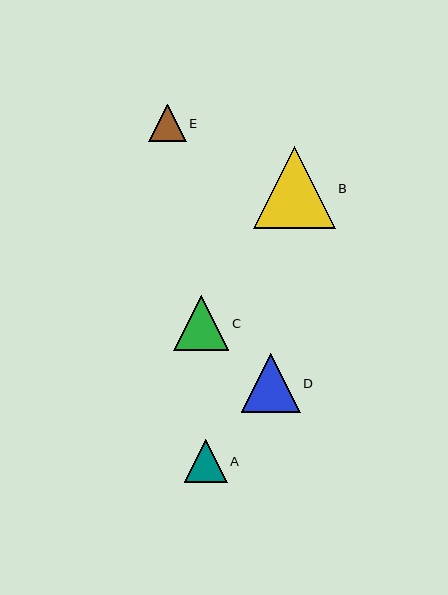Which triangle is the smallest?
Triangle E is the smallest with a size of approximately 37 pixels.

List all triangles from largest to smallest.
From largest to smallest: B, D, C, A, E.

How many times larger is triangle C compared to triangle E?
Triangle C is approximately 1.5 times the size of triangle E.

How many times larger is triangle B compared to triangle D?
Triangle B is approximately 1.4 times the size of triangle D.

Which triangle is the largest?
Triangle B is the largest with a size of approximately 82 pixels.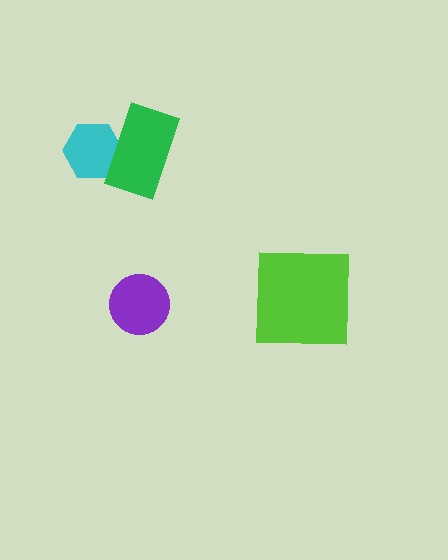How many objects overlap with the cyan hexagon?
1 object overlaps with the cyan hexagon.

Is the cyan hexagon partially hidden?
Yes, it is partially covered by another shape.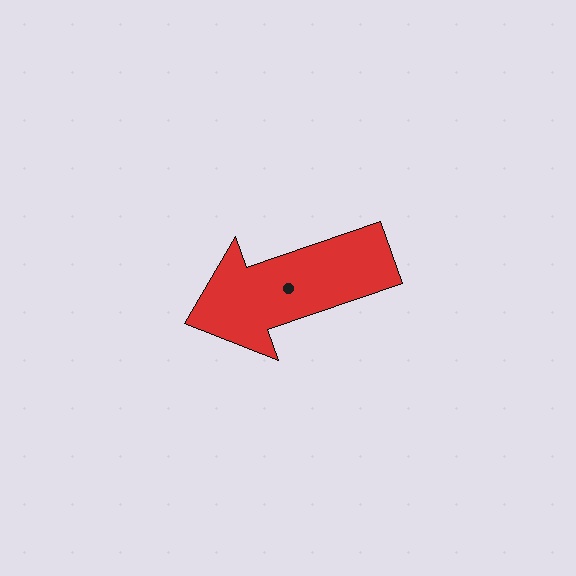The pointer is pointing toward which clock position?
Roughly 8 o'clock.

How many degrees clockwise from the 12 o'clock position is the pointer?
Approximately 251 degrees.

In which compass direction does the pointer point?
West.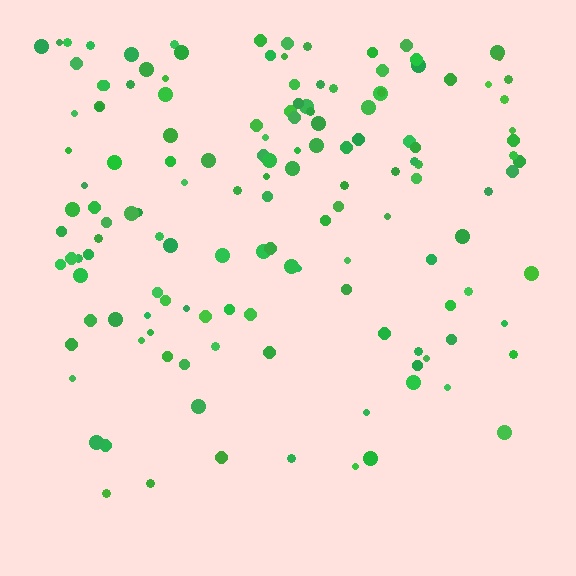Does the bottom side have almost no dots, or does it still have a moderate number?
Still a moderate number, just noticeably fewer than the top.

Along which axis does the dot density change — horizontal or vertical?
Vertical.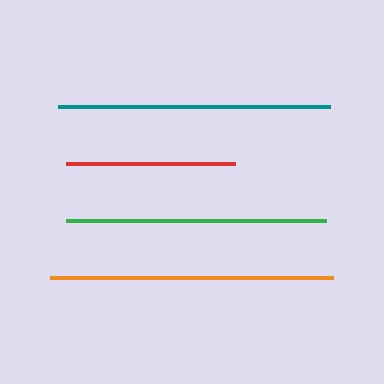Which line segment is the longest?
The orange line is the longest at approximately 283 pixels.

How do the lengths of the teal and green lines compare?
The teal and green lines are approximately the same length.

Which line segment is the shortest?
The red line is the shortest at approximately 169 pixels.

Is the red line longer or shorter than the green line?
The green line is longer than the red line.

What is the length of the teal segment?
The teal segment is approximately 272 pixels long.